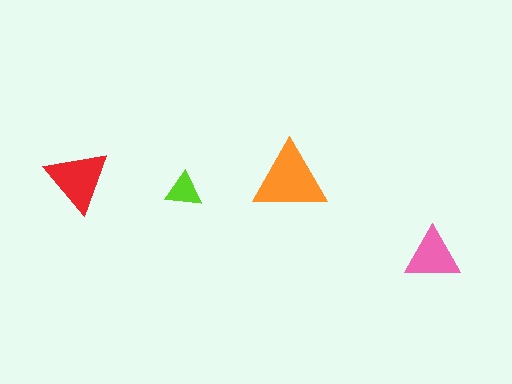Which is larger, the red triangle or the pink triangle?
The red one.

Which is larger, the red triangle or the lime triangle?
The red one.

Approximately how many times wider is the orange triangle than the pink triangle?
About 1.5 times wider.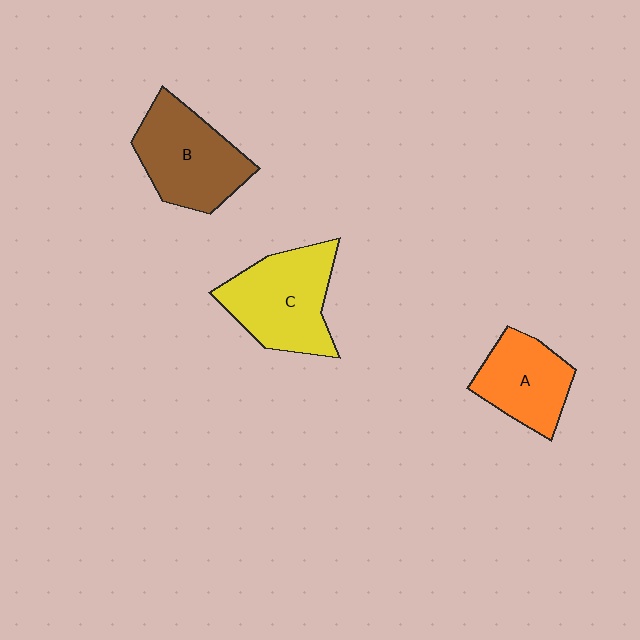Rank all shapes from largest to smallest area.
From largest to smallest: C (yellow), B (brown), A (orange).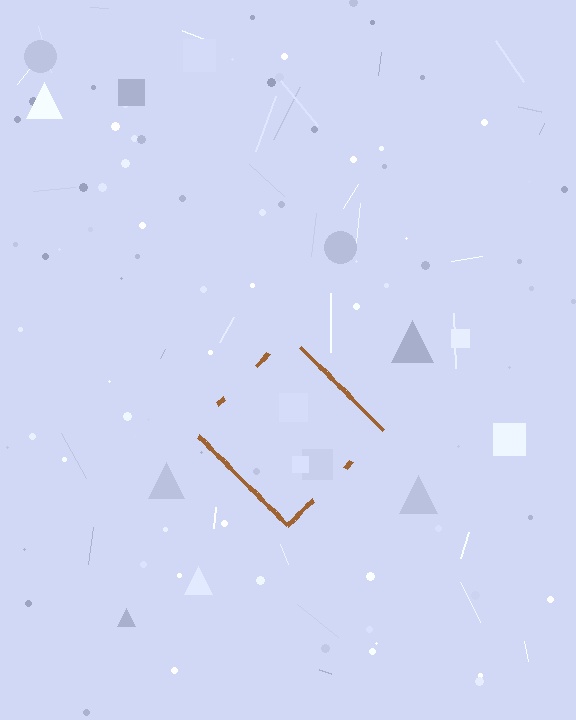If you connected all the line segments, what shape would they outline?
They would outline a diamond.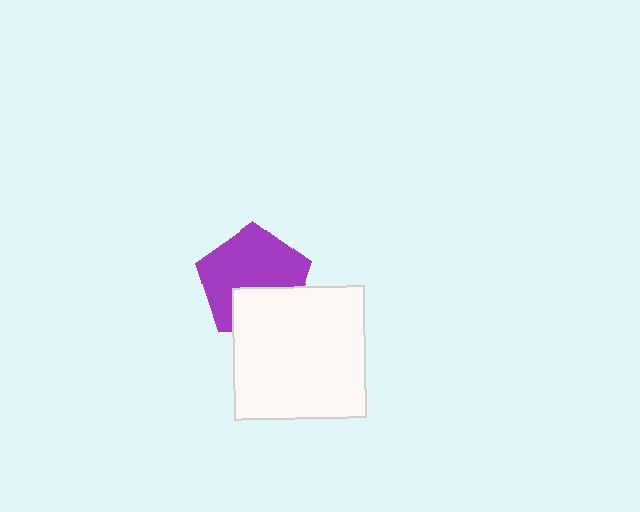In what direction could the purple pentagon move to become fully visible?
The purple pentagon could move up. That would shift it out from behind the white square entirely.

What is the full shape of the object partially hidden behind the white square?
The partially hidden object is a purple pentagon.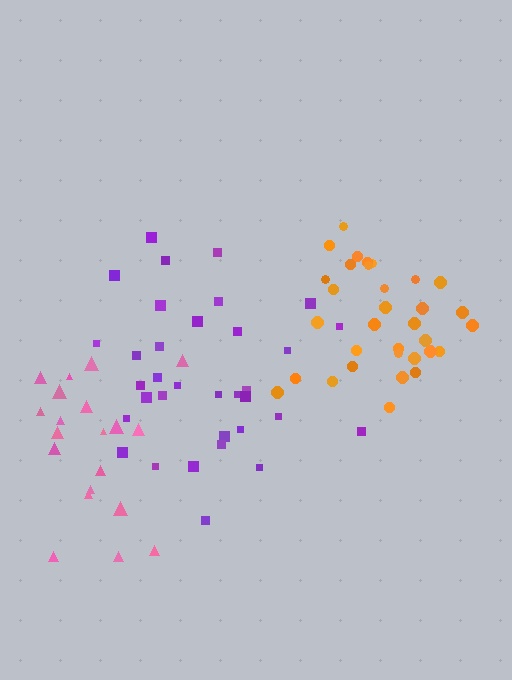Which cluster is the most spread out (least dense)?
Pink.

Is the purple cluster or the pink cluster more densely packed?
Purple.